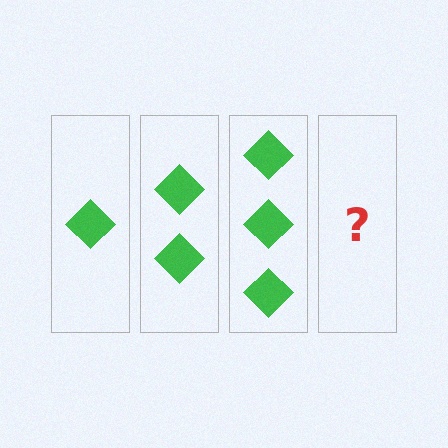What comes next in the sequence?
The next element should be 4 diamonds.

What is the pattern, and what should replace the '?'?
The pattern is that each step adds one more diamond. The '?' should be 4 diamonds.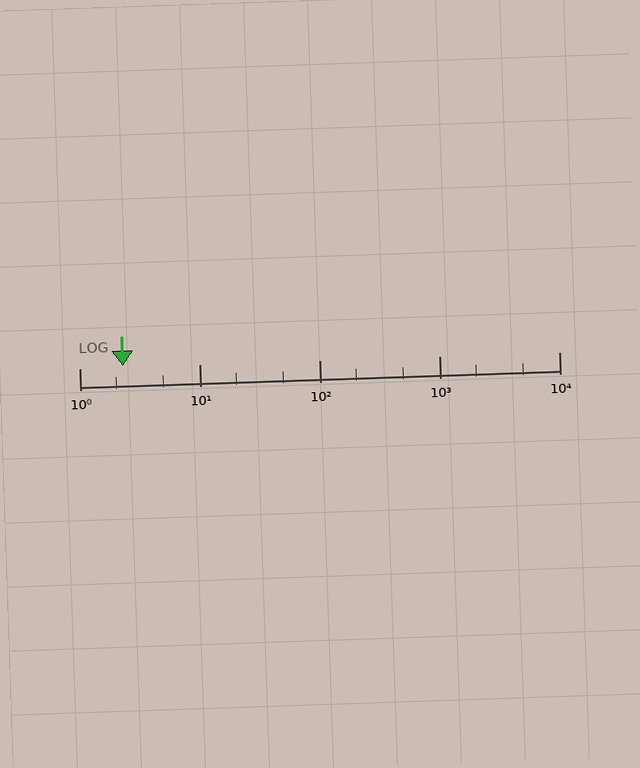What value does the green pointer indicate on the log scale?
The pointer indicates approximately 2.3.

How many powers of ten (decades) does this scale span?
The scale spans 4 decades, from 1 to 10000.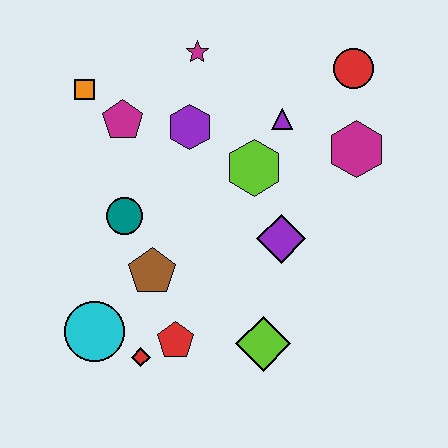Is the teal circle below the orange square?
Yes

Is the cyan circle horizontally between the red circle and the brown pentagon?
No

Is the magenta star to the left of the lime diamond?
Yes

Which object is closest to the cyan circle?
The red diamond is closest to the cyan circle.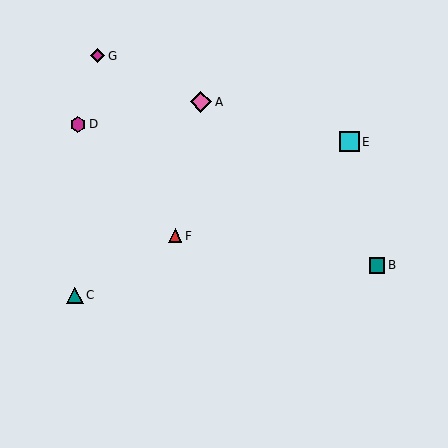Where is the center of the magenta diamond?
The center of the magenta diamond is at (98, 56).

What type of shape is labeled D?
Shape D is a magenta hexagon.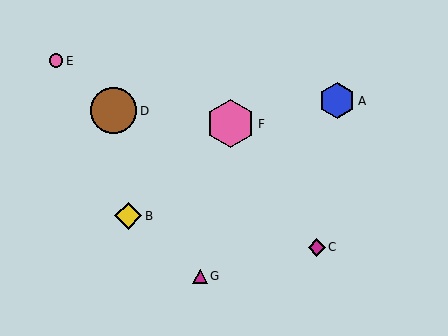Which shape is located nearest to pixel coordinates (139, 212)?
The yellow diamond (labeled B) at (128, 216) is nearest to that location.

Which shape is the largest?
The pink hexagon (labeled F) is the largest.